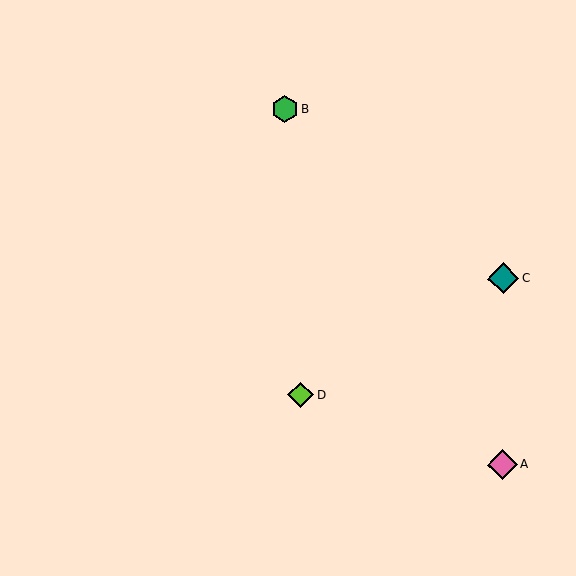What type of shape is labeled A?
Shape A is a pink diamond.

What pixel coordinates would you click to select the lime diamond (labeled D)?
Click at (301, 395) to select the lime diamond D.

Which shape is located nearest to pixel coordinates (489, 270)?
The teal diamond (labeled C) at (503, 279) is nearest to that location.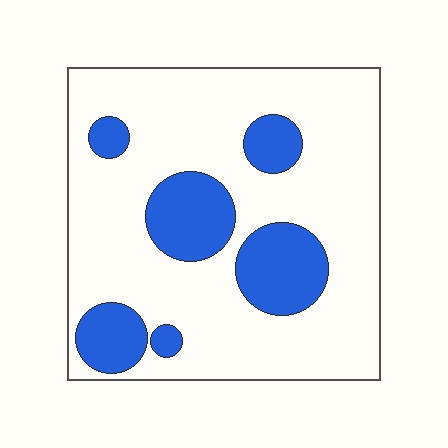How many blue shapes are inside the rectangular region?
6.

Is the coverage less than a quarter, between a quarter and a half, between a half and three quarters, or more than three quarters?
Less than a quarter.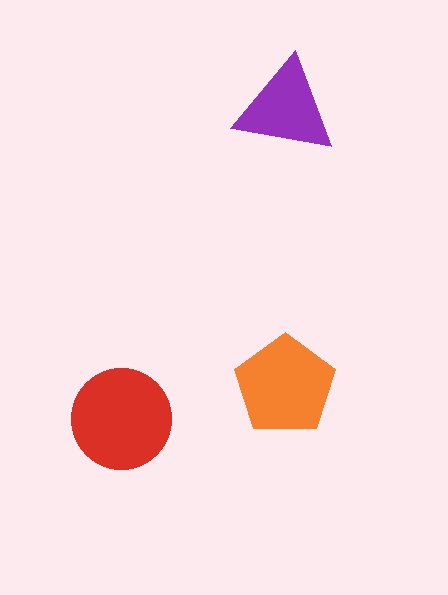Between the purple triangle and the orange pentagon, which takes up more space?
The orange pentagon.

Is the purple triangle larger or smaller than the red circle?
Smaller.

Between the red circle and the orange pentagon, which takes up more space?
The red circle.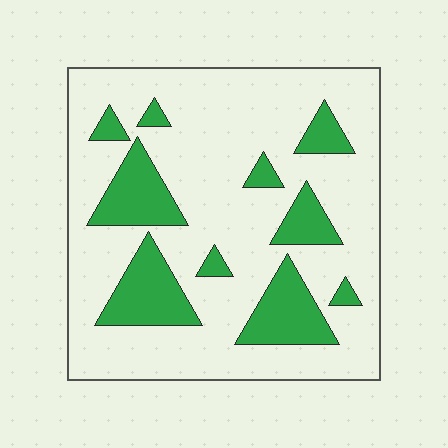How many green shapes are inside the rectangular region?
10.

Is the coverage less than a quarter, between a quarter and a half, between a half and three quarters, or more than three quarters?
Less than a quarter.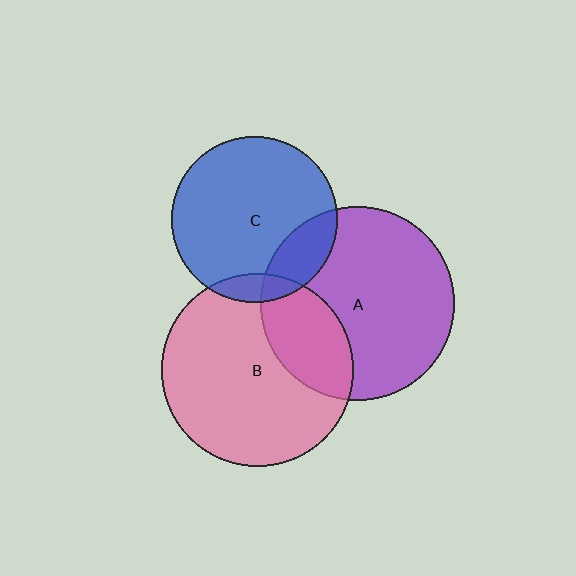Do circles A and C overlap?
Yes.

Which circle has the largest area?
Circle A (purple).